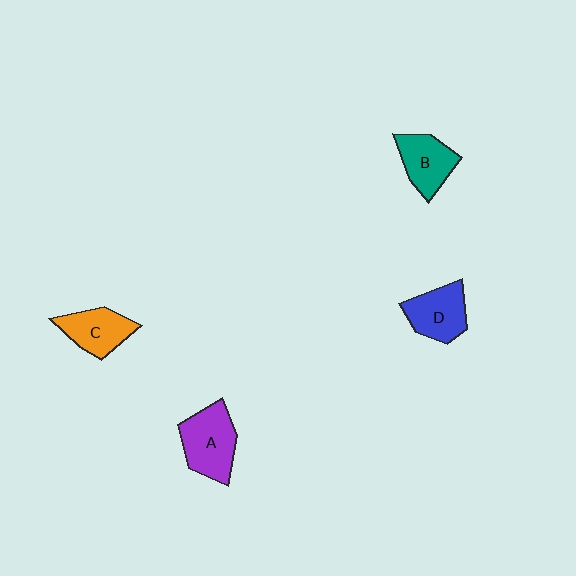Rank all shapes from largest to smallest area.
From largest to smallest: A (purple), D (blue), C (orange), B (teal).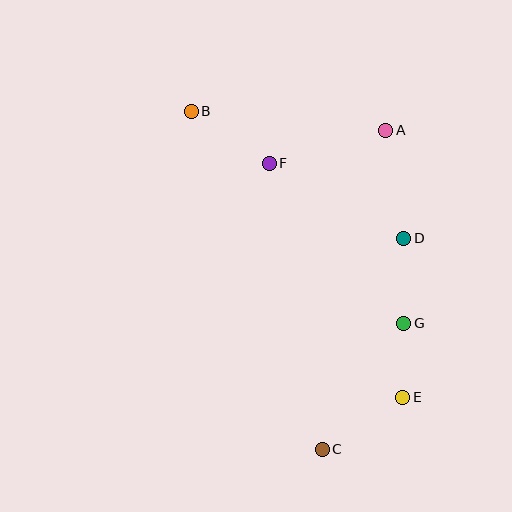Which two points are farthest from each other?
Points B and C are farthest from each other.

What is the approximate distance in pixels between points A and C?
The distance between A and C is approximately 326 pixels.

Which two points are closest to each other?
Points E and G are closest to each other.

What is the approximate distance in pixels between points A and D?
The distance between A and D is approximately 110 pixels.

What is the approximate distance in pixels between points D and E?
The distance between D and E is approximately 159 pixels.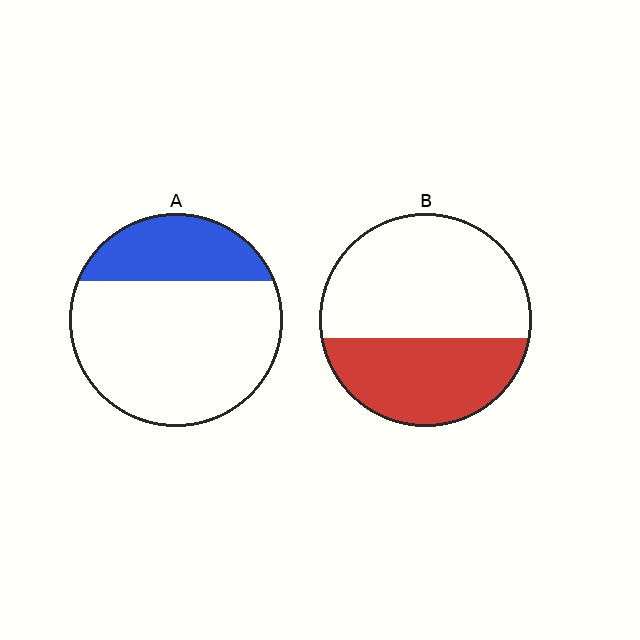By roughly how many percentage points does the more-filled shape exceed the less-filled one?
By roughly 10 percentage points (B over A).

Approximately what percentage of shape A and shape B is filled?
A is approximately 25% and B is approximately 40%.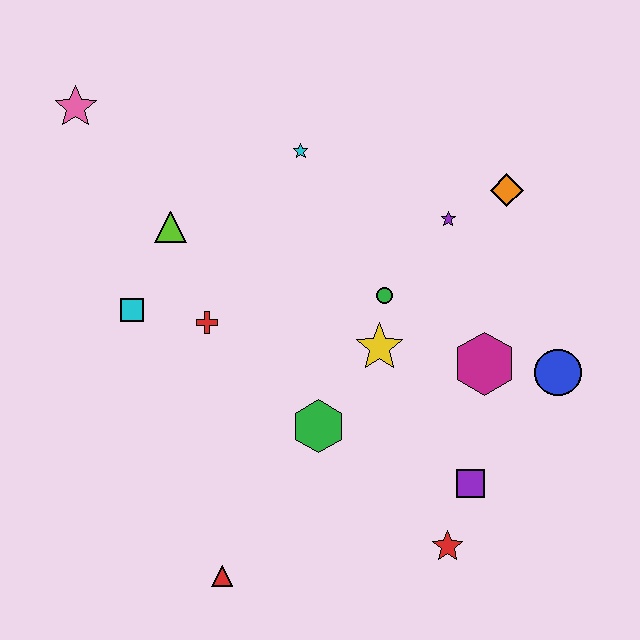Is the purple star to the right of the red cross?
Yes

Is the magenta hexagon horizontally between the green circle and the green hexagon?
No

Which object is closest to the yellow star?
The green circle is closest to the yellow star.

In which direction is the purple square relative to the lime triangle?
The purple square is to the right of the lime triangle.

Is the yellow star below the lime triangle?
Yes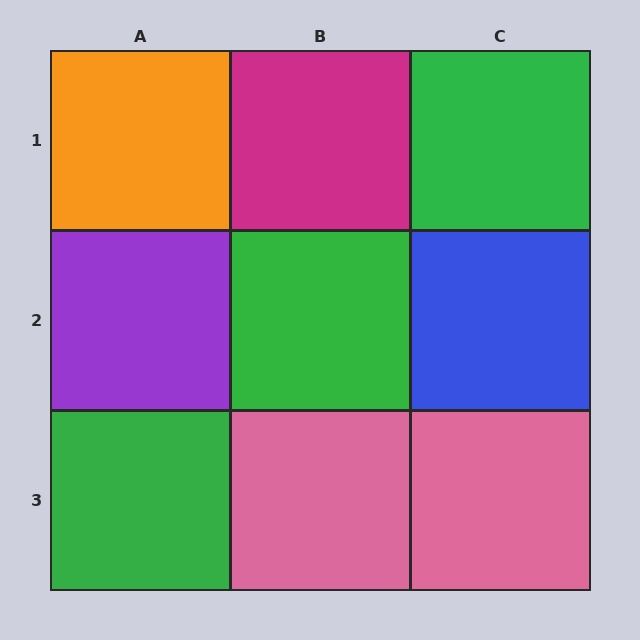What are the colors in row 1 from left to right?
Orange, magenta, green.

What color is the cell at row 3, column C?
Pink.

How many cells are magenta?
1 cell is magenta.